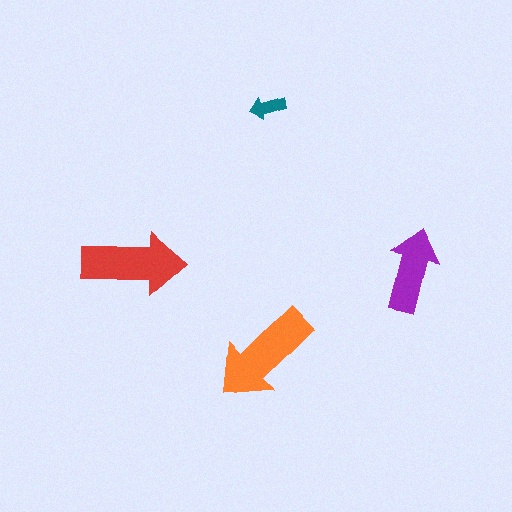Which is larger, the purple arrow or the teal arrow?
The purple one.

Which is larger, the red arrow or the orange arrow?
The orange one.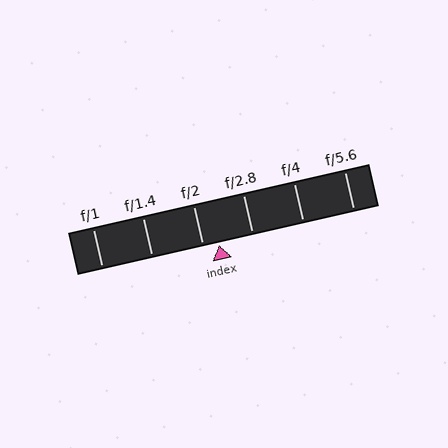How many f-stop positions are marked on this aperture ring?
There are 6 f-stop positions marked.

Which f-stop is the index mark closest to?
The index mark is closest to f/2.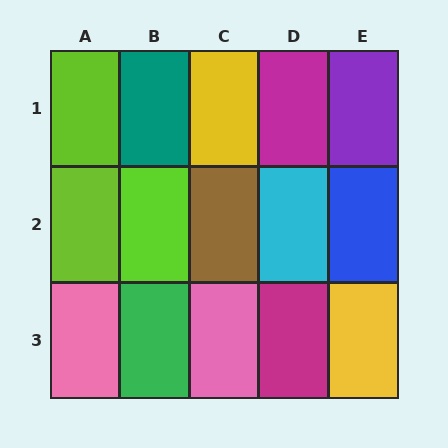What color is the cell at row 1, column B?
Teal.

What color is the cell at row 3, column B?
Green.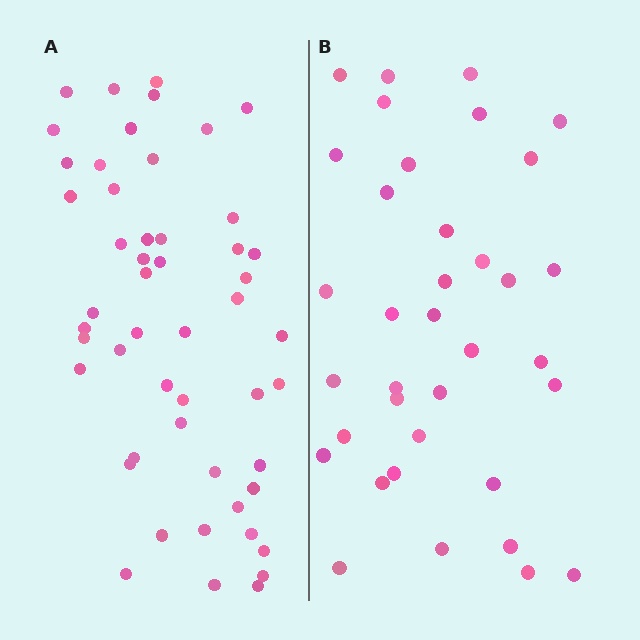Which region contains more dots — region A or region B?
Region A (the left region) has more dots.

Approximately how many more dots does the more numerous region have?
Region A has approximately 15 more dots than region B.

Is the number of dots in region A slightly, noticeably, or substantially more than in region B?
Region A has noticeably more, but not dramatically so. The ratio is roughly 1.4 to 1.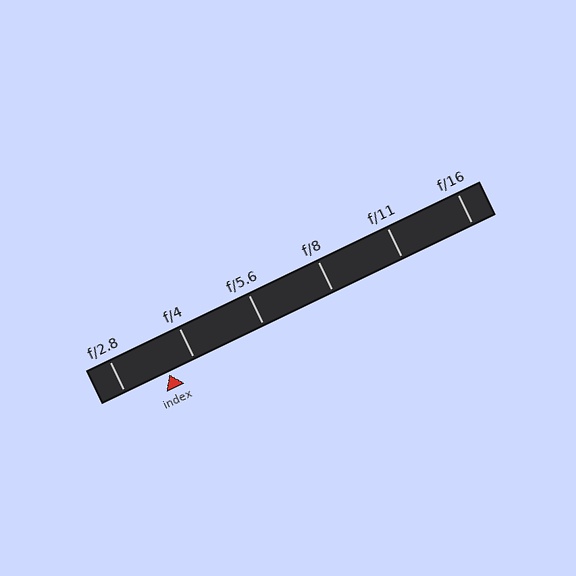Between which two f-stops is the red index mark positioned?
The index mark is between f/2.8 and f/4.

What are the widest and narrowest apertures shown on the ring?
The widest aperture shown is f/2.8 and the narrowest is f/16.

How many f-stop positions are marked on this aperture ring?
There are 6 f-stop positions marked.